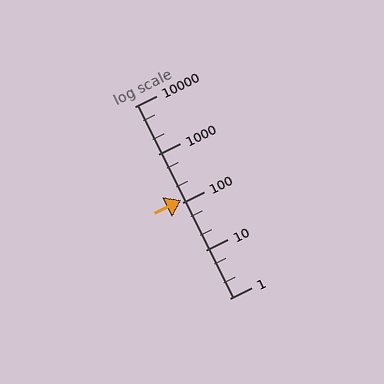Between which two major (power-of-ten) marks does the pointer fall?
The pointer is between 100 and 1000.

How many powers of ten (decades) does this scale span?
The scale spans 4 decades, from 1 to 10000.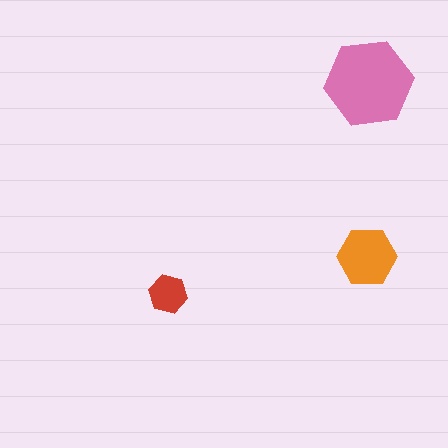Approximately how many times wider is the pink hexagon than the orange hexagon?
About 1.5 times wider.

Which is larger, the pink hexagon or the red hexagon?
The pink one.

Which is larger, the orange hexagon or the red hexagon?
The orange one.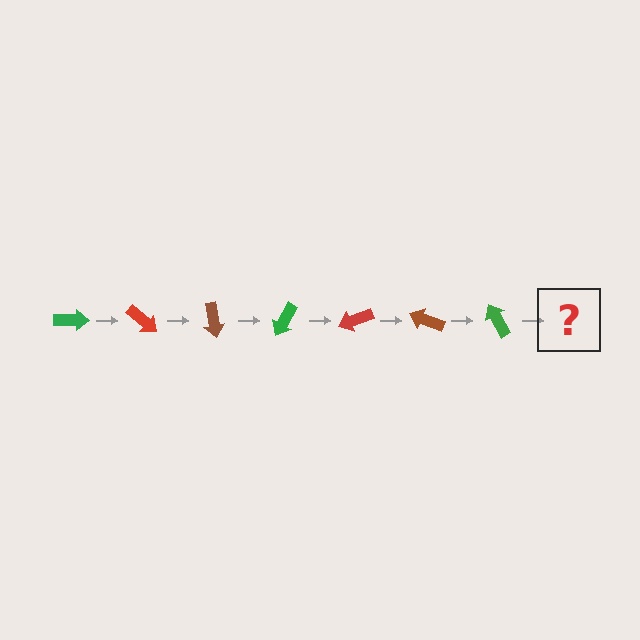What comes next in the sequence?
The next element should be a red arrow, rotated 280 degrees from the start.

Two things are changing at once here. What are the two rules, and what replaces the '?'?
The two rules are that it rotates 40 degrees each step and the color cycles through green, red, and brown. The '?' should be a red arrow, rotated 280 degrees from the start.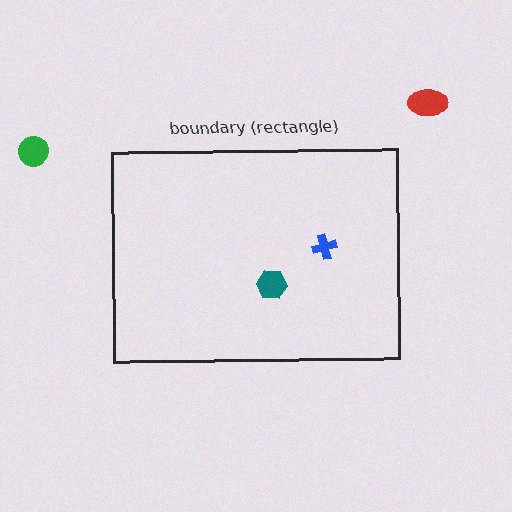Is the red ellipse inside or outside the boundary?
Outside.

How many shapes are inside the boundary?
2 inside, 2 outside.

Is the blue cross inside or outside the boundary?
Inside.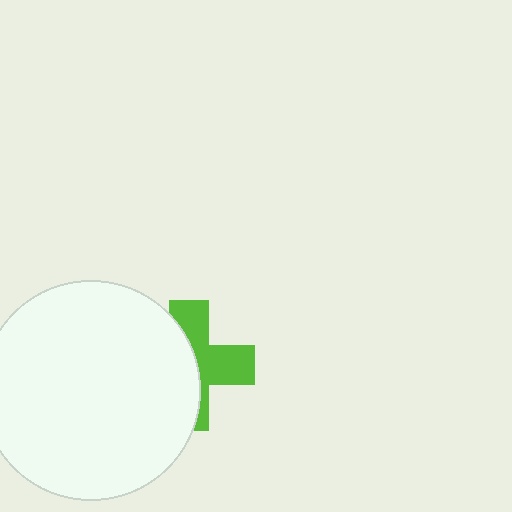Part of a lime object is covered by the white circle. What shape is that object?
It is a cross.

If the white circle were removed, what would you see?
You would see the complete lime cross.